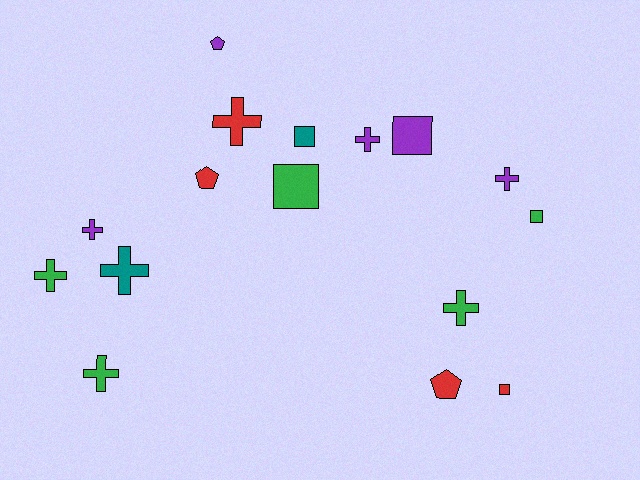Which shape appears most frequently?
Cross, with 8 objects.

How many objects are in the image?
There are 16 objects.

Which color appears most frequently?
Green, with 5 objects.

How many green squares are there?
There are 2 green squares.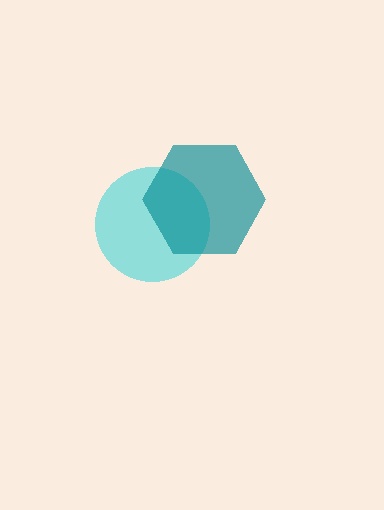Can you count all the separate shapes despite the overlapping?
Yes, there are 2 separate shapes.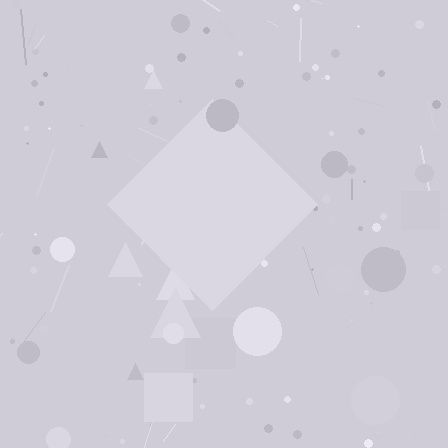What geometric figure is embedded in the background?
A diamond is embedded in the background.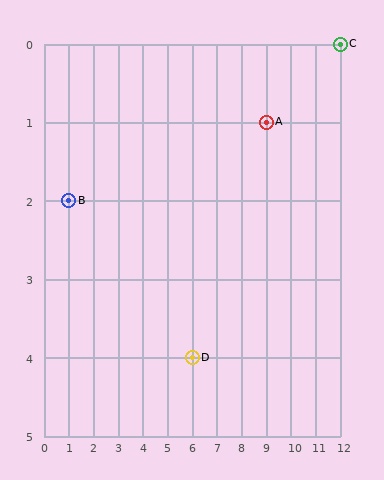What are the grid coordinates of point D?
Point D is at grid coordinates (6, 4).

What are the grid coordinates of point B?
Point B is at grid coordinates (1, 2).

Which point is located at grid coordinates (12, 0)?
Point C is at (12, 0).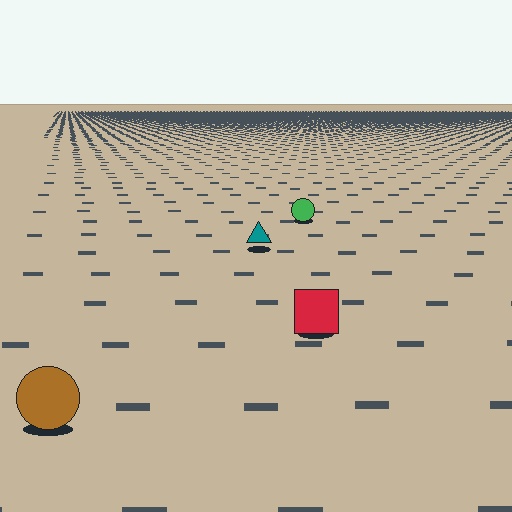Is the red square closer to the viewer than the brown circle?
No. The brown circle is closer — you can tell from the texture gradient: the ground texture is coarser near it.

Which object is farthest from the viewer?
The green circle is farthest from the viewer. It appears smaller and the ground texture around it is denser.